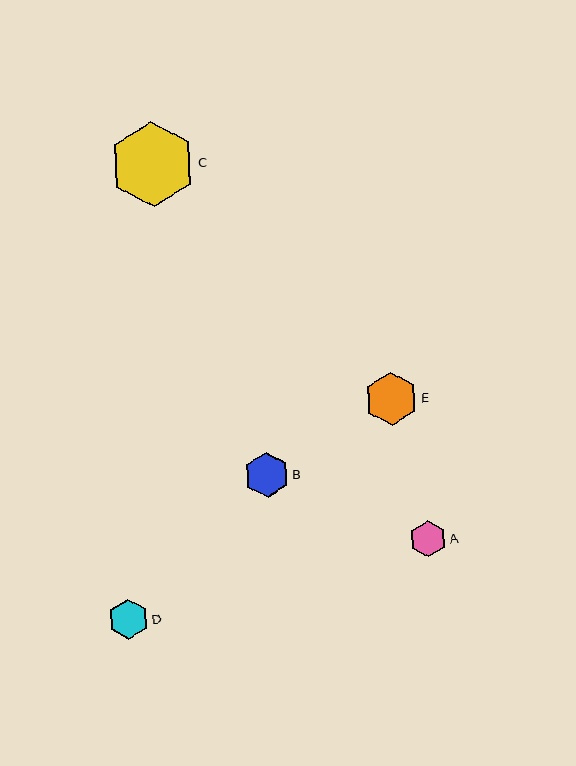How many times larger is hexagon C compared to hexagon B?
Hexagon C is approximately 1.9 times the size of hexagon B.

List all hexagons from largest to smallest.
From largest to smallest: C, E, B, D, A.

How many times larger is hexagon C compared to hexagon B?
Hexagon C is approximately 1.9 times the size of hexagon B.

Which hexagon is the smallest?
Hexagon A is the smallest with a size of approximately 37 pixels.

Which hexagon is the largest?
Hexagon C is the largest with a size of approximately 85 pixels.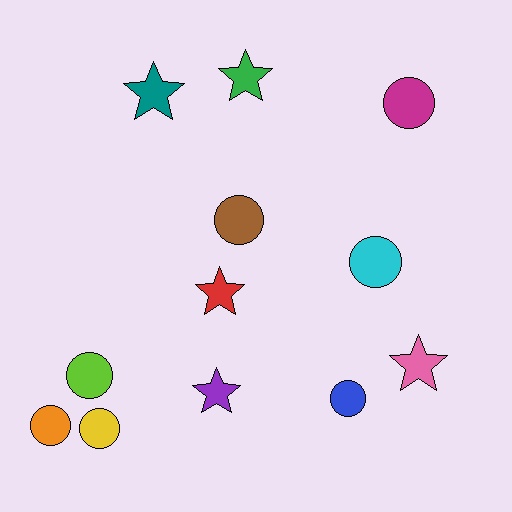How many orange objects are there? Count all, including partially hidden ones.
There is 1 orange object.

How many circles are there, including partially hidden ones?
There are 7 circles.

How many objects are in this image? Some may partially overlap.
There are 12 objects.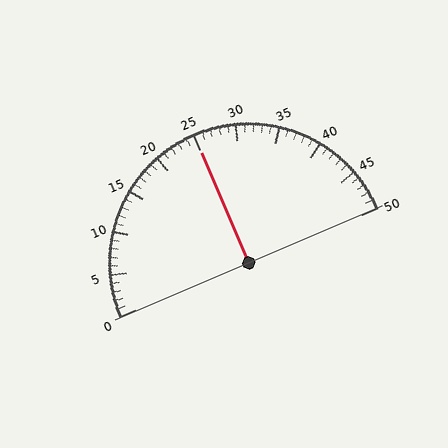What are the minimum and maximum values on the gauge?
The gauge ranges from 0 to 50.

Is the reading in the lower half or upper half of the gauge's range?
The reading is in the upper half of the range (0 to 50).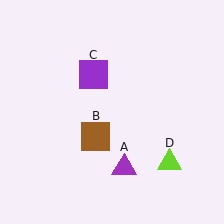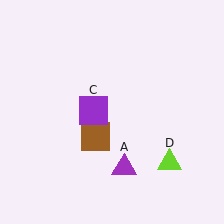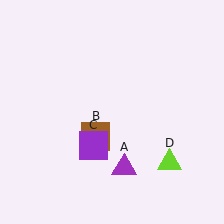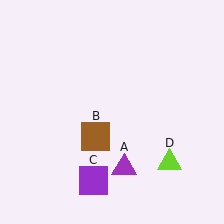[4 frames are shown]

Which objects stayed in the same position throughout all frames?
Purple triangle (object A) and brown square (object B) and lime triangle (object D) remained stationary.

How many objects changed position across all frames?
1 object changed position: purple square (object C).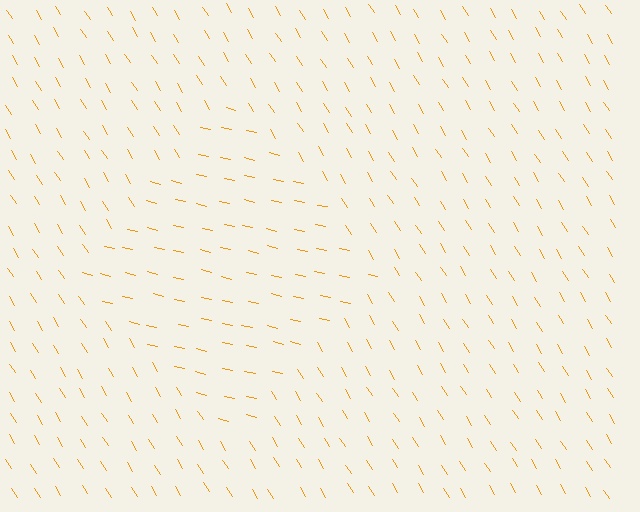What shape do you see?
I see a diamond.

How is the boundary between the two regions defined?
The boundary is defined purely by a change in line orientation (approximately 45 degrees difference). All lines are the same color and thickness.